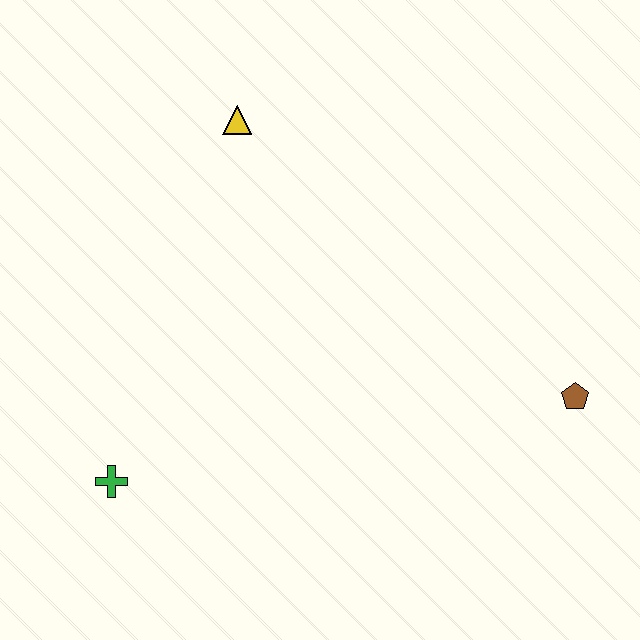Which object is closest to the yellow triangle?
The green cross is closest to the yellow triangle.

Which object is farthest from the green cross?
The brown pentagon is farthest from the green cross.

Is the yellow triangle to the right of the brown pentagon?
No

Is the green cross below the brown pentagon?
Yes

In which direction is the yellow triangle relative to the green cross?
The yellow triangle is above the green cross.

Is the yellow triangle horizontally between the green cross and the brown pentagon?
Yes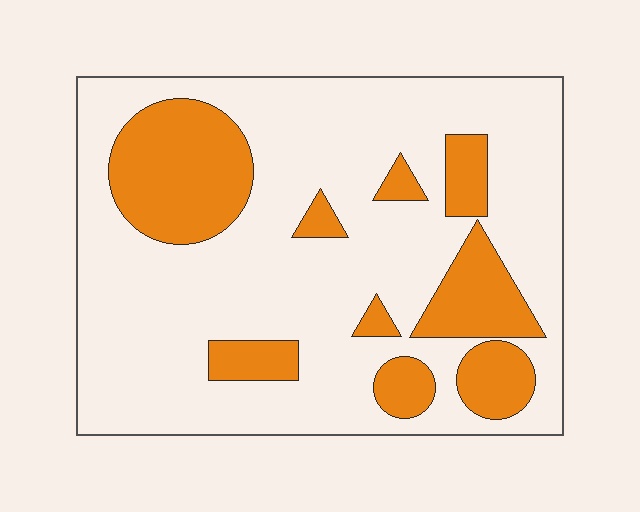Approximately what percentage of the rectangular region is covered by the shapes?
Approximately 25%.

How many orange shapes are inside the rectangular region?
9.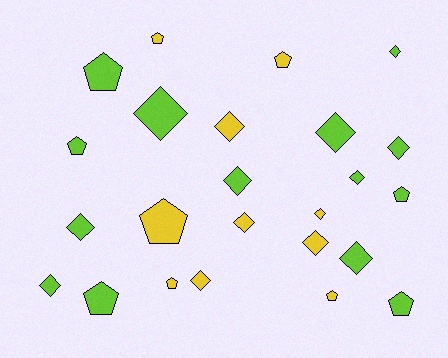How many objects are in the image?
There are 24 objects.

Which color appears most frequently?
Lime, with 14 objects.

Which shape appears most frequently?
Diamond, with 14 objects.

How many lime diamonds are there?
There are 9 lime diamonds.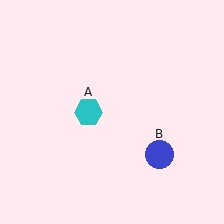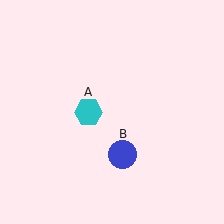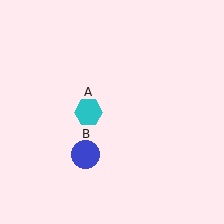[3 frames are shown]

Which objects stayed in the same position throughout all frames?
Cyan hexagon (object A) remained stationary.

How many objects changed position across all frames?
1 object changed position: blue circle (object B).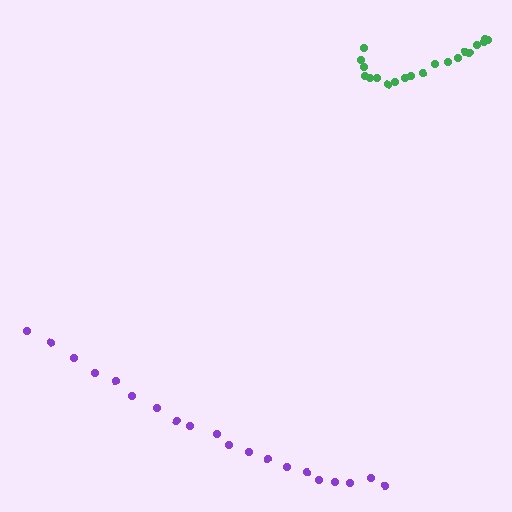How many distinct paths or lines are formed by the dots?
There are 2 distinct paths.